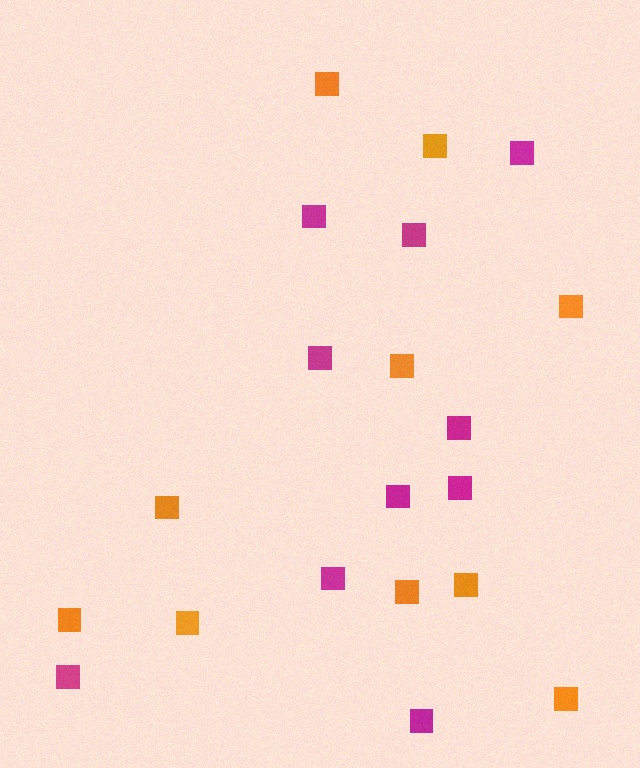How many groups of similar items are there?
There are 2 groups: one group of magenta squares (10) and one group of orange squares (10).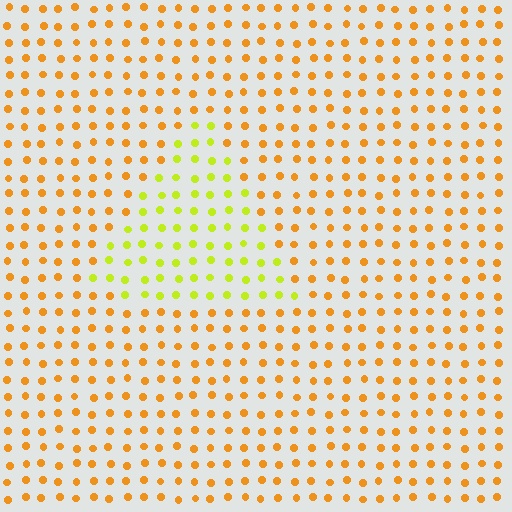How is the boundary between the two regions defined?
The boundary is defined purely by a slight shift in hue (about 40 degrees). Spacing, size, and orientation are identical on both sides.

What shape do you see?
I see a triangle.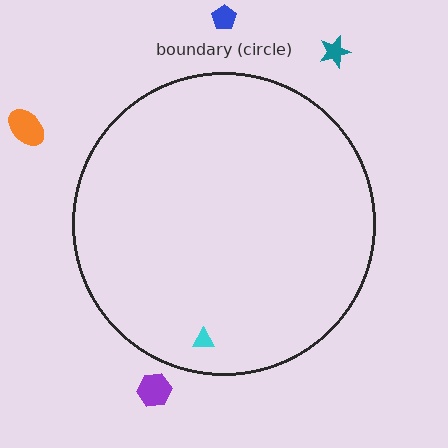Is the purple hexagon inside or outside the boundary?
Outside.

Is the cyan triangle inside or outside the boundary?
Inside.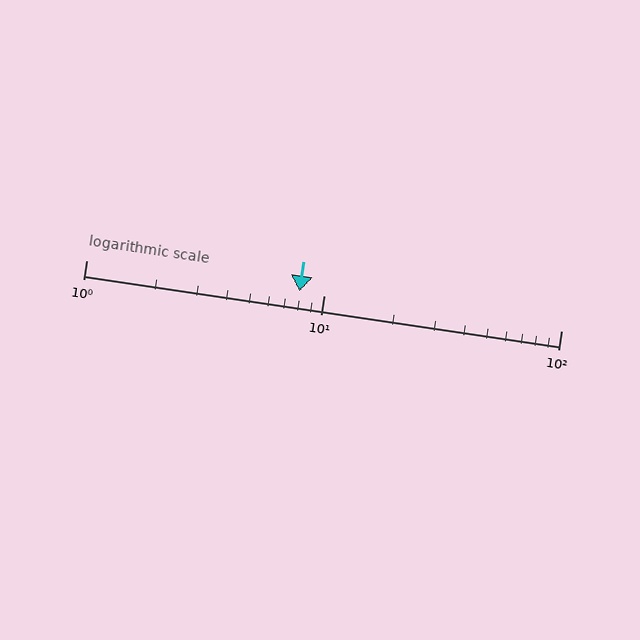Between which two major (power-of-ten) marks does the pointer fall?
The pointer is between 1 and 10.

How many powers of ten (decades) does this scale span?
The scale spans 2 decades, from 1 to 100.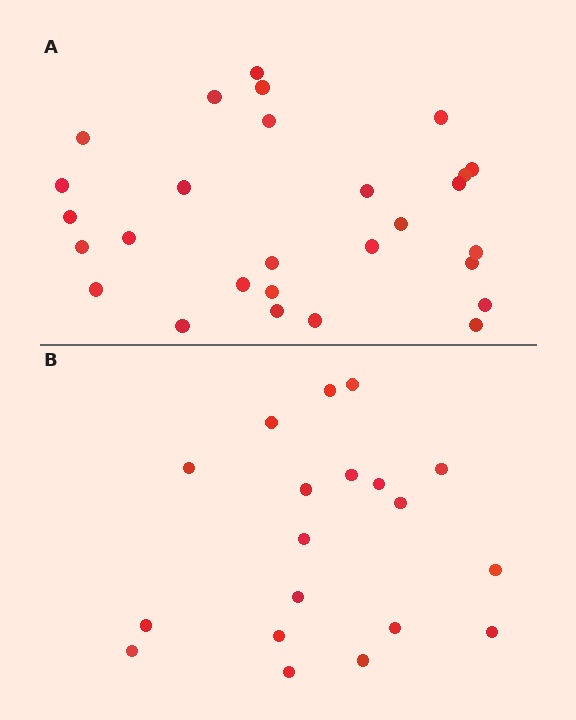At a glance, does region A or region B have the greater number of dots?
Region A (the top region) has more dots.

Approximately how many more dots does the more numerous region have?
Region A has roughly 8 or so more dots than region B.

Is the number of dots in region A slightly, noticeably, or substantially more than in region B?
Region A has substantially more. The ratio is roughly 1.5 to 1.